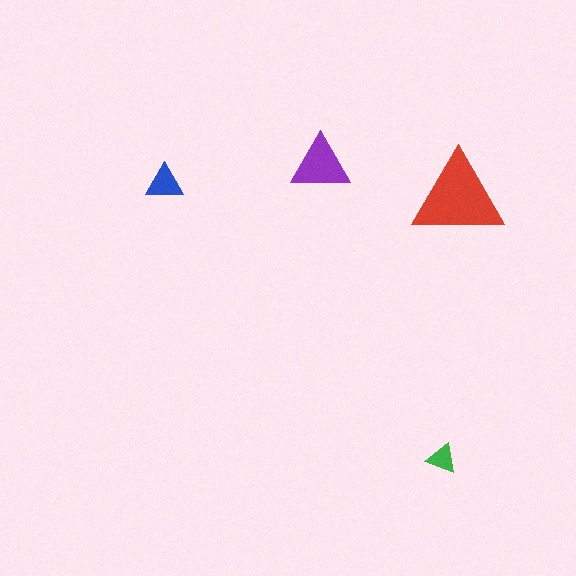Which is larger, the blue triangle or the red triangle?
The red one.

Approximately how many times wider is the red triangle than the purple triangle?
About 1.5 times wider.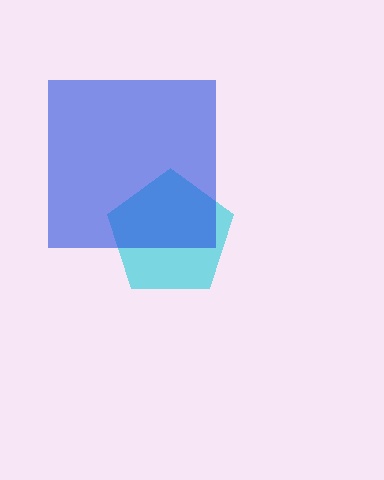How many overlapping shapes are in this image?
There are 2 overlapping shapes in the image.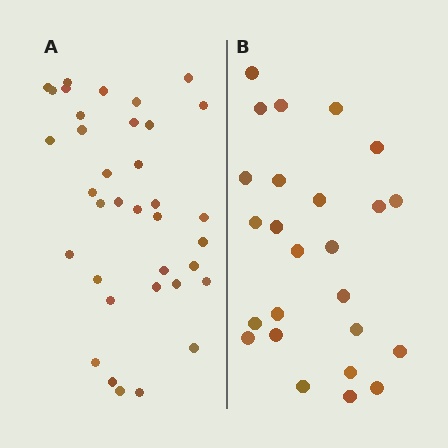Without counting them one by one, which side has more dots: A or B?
Region A (the left region) has more dots.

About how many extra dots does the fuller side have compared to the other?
Region A has roughly 12 or so more dots than region B.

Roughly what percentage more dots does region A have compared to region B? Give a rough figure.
About 45% more.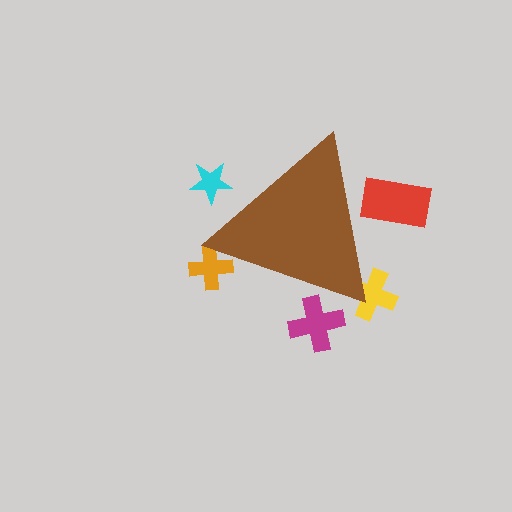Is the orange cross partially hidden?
Yes, the orange cross is partially hidden behind the brown triangle.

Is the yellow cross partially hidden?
Yes, the yellow cross is partially hidden behind the brown triangle.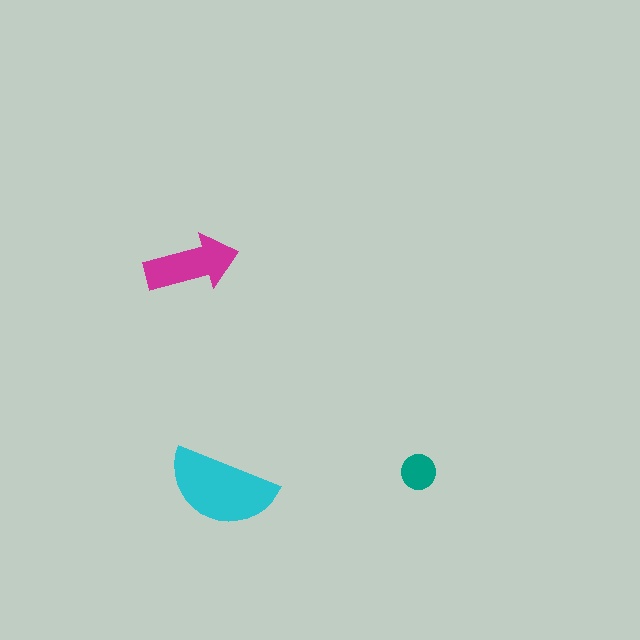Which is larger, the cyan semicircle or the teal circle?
The cyan semicircle.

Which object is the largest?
The cyan semicircle.